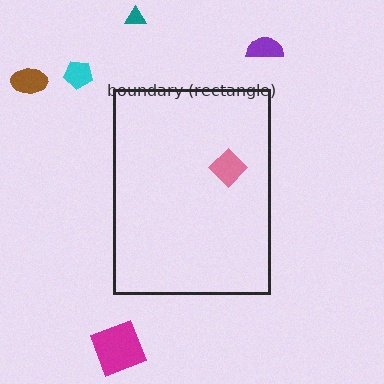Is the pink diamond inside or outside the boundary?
Inside.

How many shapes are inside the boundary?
1 inside, 5 outside.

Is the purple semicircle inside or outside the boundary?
Outside.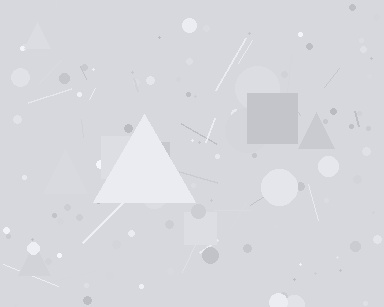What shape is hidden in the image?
A triangle is hidden in the image.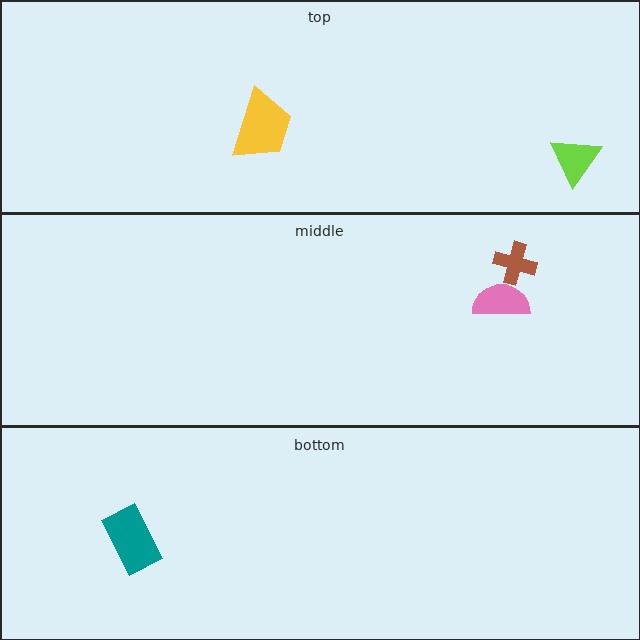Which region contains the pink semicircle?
The middle region.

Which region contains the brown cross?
The middle region.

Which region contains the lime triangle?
The top region.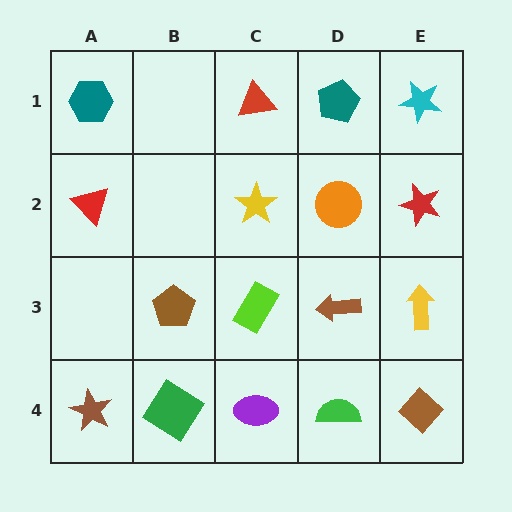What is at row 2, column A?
A red triangle.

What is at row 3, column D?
A brown arrow.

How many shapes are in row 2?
4 shapes.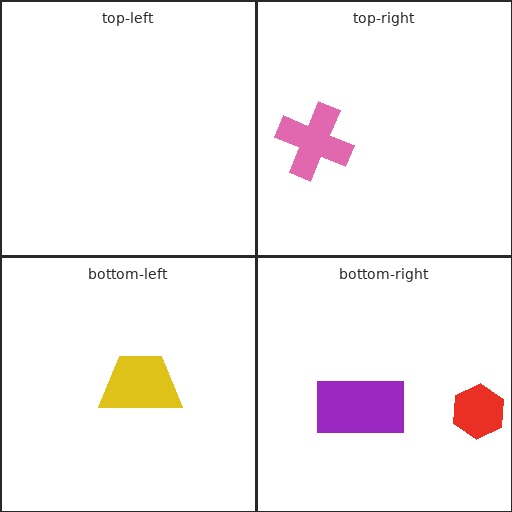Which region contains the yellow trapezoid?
The bottom-left region.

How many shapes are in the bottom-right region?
2.